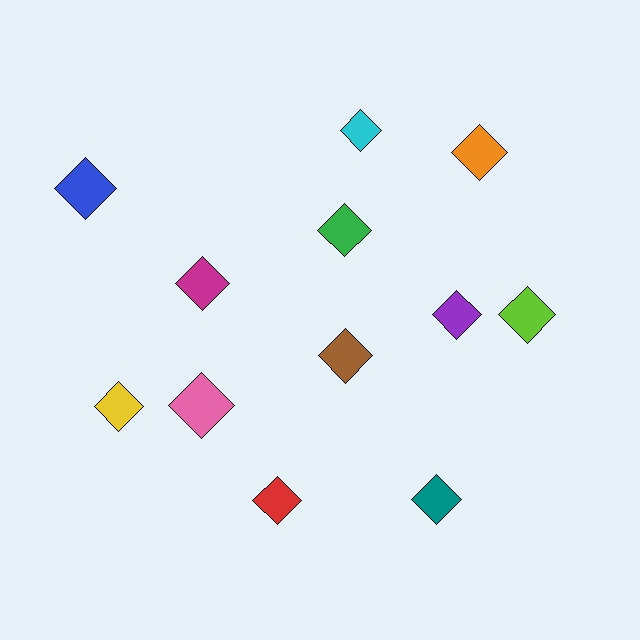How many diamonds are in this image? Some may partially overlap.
There are 12 diamonds.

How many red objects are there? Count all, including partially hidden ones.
There is 1 red object.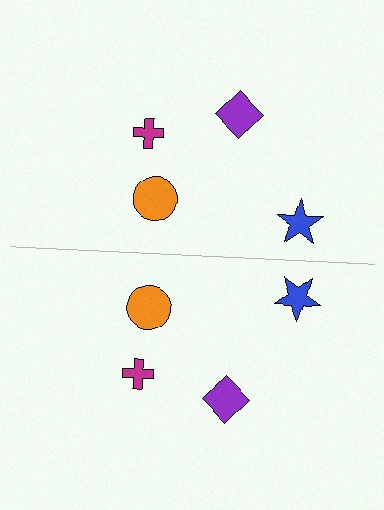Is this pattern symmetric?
Yes, this pattern has bilateral (reflection) symmetry.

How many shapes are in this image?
There are 8 shapes in this image.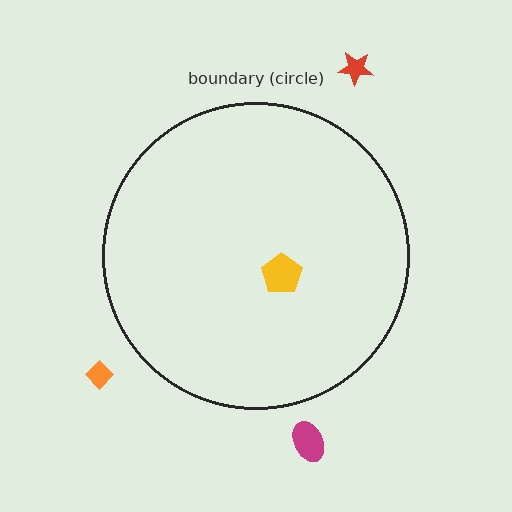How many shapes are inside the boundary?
1 inside, 3 outside.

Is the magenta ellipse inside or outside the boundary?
Outside.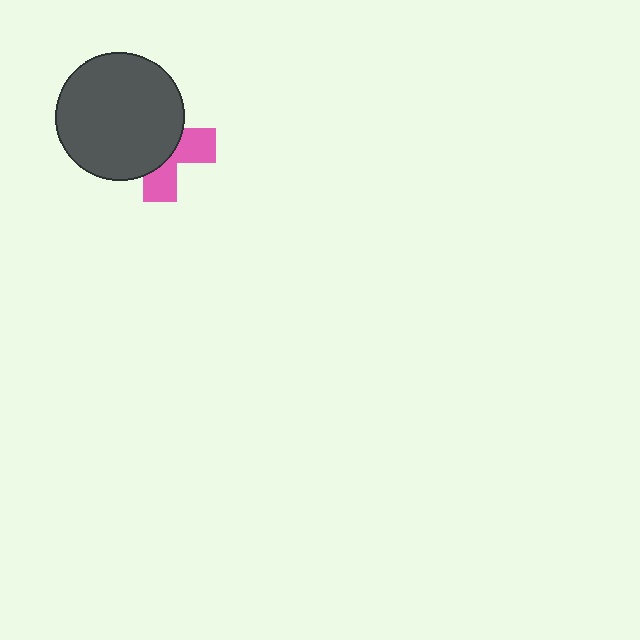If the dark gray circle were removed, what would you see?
You would see the complete pink cross.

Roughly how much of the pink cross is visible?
A small part of it is visible (roughly 38%).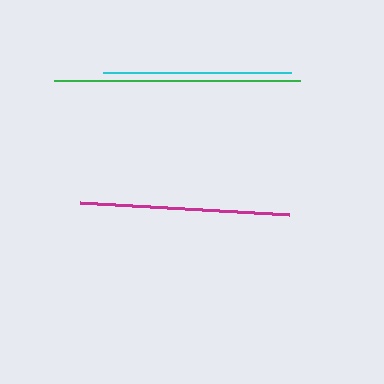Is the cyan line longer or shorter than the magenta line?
The magenta line is longer than the cyan line.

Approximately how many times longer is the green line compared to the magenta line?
The green line is approximately 1.2 times the length of the magenta line.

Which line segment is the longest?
The green line is the longest at approximately 246 pixels.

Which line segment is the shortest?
The cyan line is the shortest at approximately 188 pixels.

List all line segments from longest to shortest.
From longest to shortest: green, magenta, cyan.